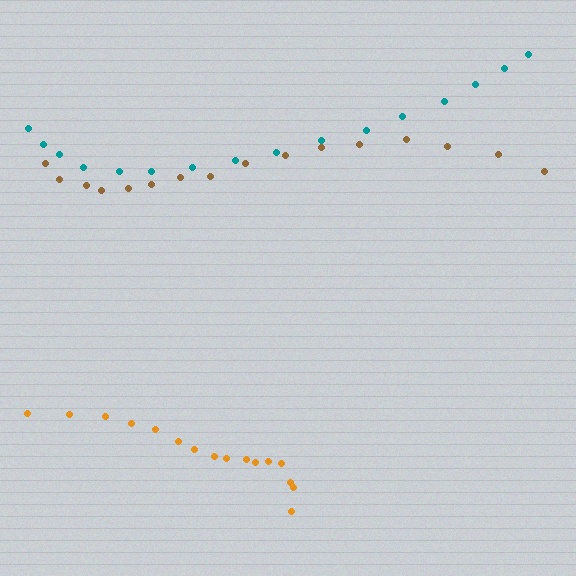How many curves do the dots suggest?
There are 3 distinct paths.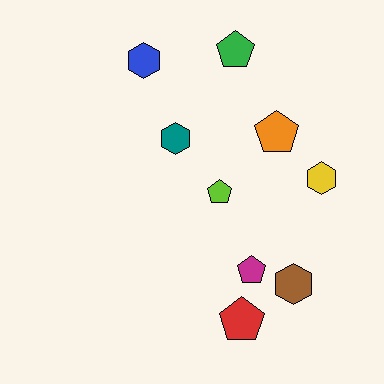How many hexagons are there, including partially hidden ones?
There are 4 hexagons.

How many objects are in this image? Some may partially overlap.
There are 9 objects.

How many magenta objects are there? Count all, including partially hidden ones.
There is 1 magenta object.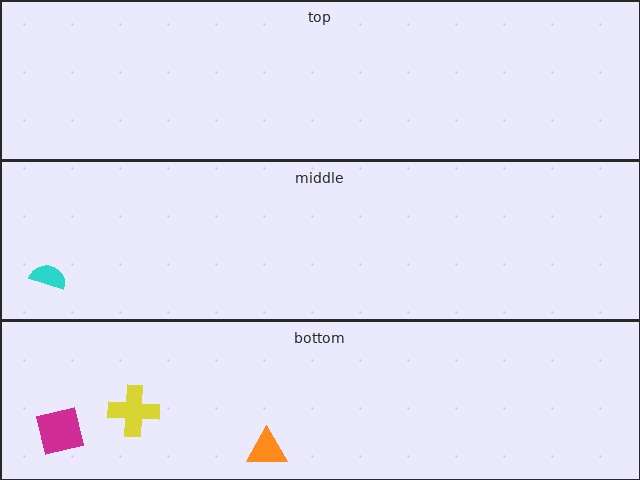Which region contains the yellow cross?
The bottom region.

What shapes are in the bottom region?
The orange triangle, the yellow cross, the magenta square.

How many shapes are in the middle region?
1.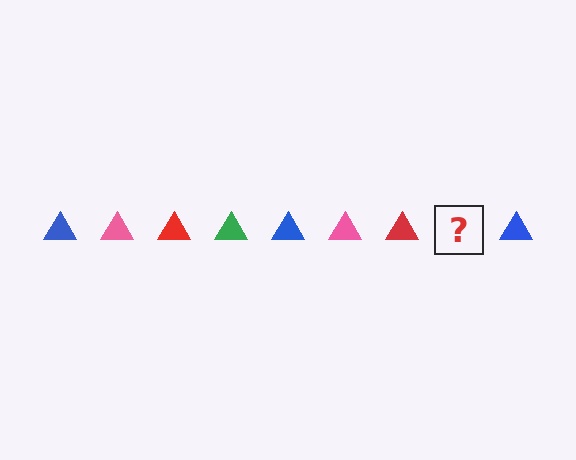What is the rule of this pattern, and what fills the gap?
The rule is that the pattern cycles through blue, pink, red, green triangles. The gap should be filled with a green triangle.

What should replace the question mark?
The question mark should be replaced with a green triangle.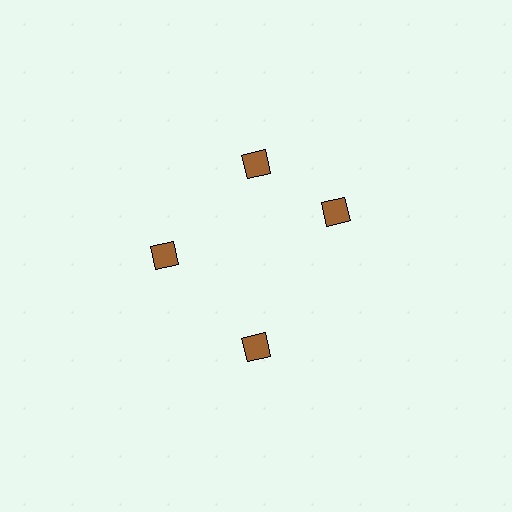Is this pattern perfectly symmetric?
No. The 4 brown diamonds are arranged in a ring, but one element near the 3 o'clock position is rotated out of alignment along the ring, breaking the 4-fold rotational symmetry.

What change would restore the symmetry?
The symmetry would be restored by rotating it back into even spacing with its neighbors so that all 4 diamonds sit at equal angles and equal distance from the center.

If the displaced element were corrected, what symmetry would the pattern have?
It would have 4-fold rotational symmetry — the pattern would map onto itself every 90 degrees.